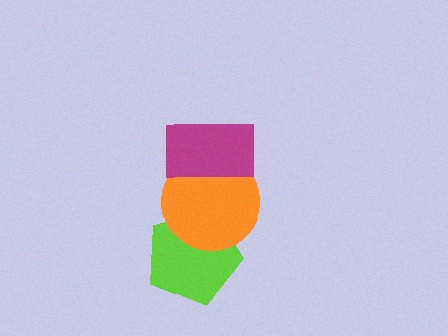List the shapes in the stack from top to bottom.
From top to bottom: the magenta rectangle, the orange circle, the lime pentagon.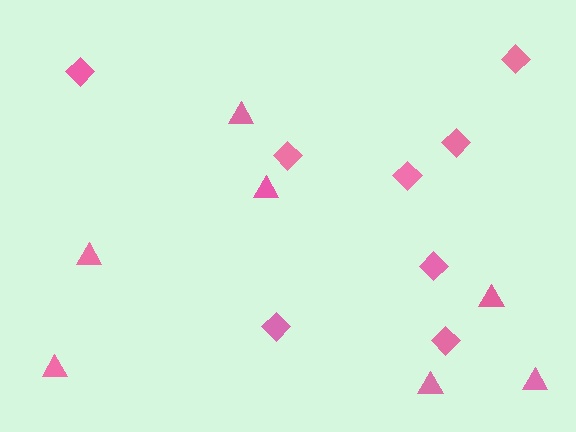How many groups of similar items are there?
There are 2 groups: one group of diamonds (8) and one group of triangles (7).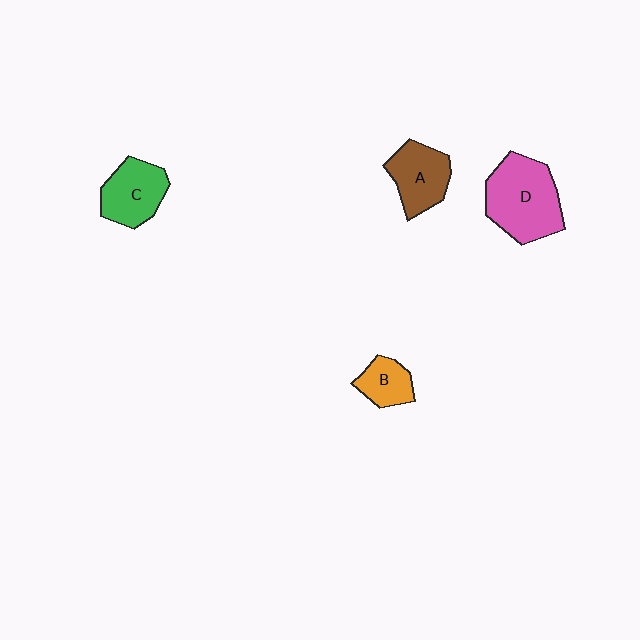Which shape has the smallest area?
Shape B (orange).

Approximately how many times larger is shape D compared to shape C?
Approximately 1.5 times.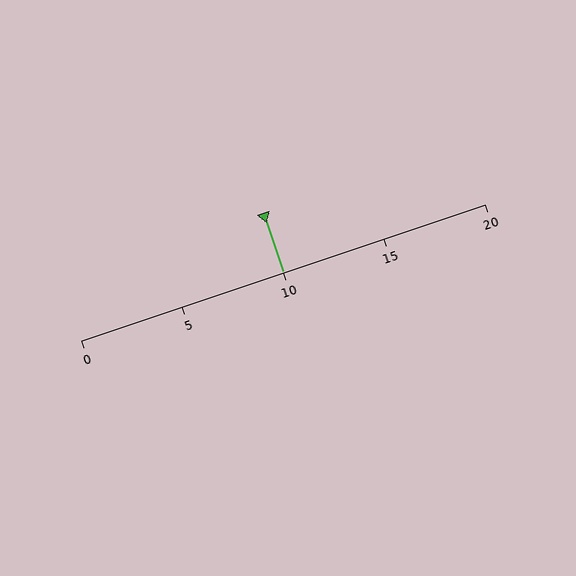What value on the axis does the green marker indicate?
The marker indicates approximately 10.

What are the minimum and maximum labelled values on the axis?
The axis runs from 0 to 20.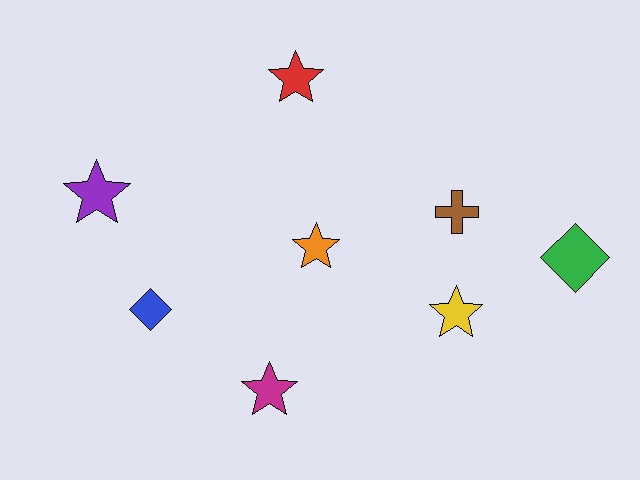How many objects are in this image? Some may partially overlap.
There are 8 objects.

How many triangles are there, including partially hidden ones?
There are no triangles.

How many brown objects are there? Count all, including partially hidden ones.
There is 1 brown object.